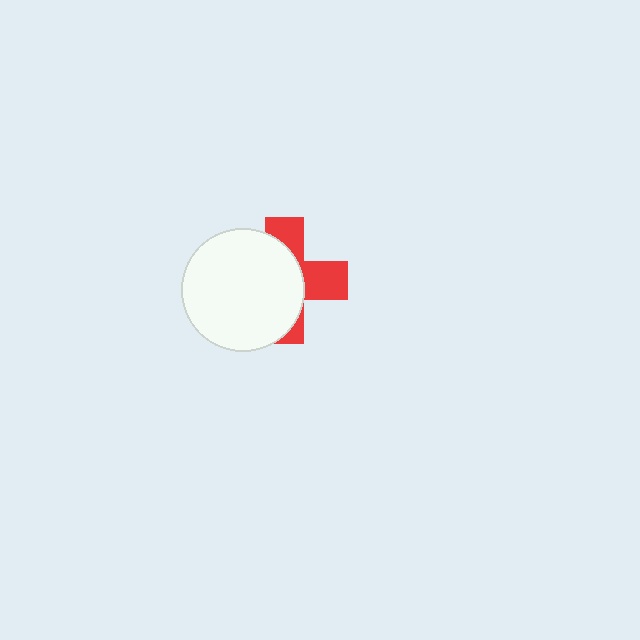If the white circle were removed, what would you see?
You would see the complete red cross.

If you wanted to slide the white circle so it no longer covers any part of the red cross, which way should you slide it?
Slide it left — that is the most direct way to separate the two shapes.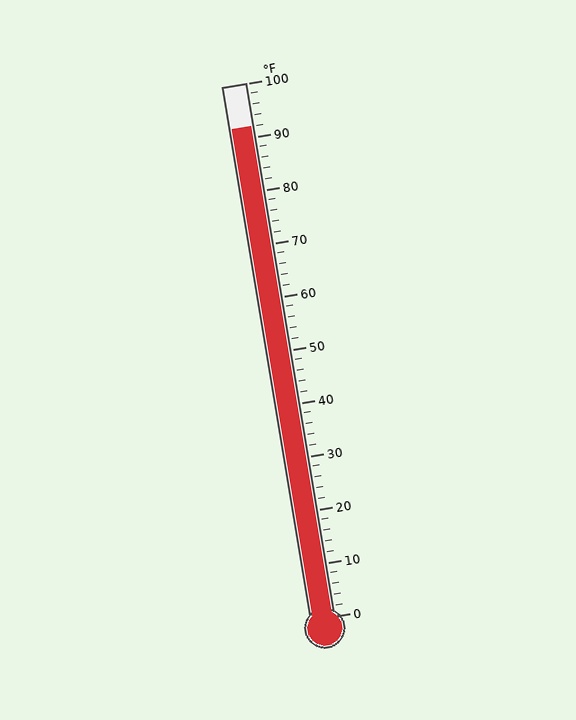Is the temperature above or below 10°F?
The temperature is above 10°F.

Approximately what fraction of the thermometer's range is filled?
The thermometer is filled to approximately 90% of its range.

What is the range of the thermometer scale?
The thermometer scale ranges from 0°F to 100°F.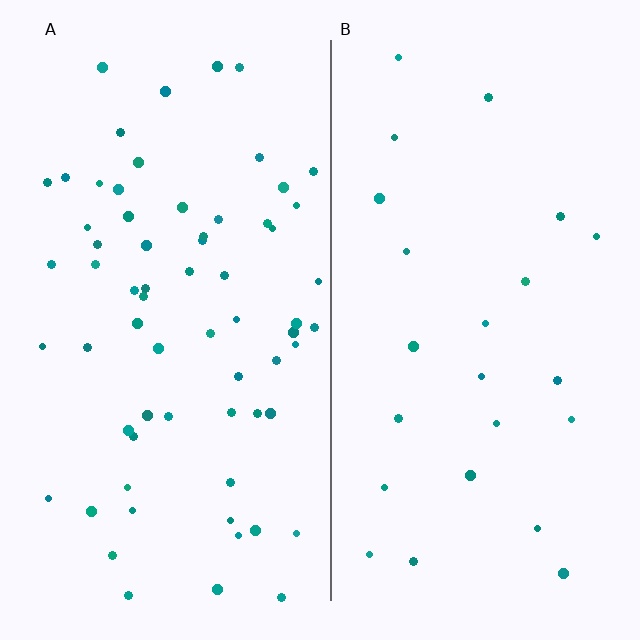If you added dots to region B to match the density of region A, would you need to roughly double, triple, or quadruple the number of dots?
Approximately triple.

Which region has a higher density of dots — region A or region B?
A (the left).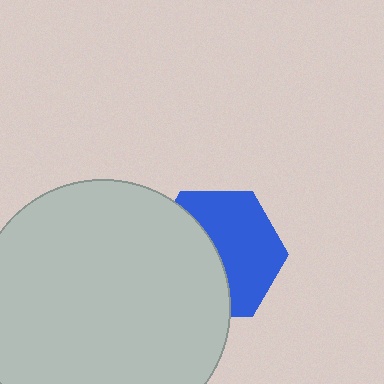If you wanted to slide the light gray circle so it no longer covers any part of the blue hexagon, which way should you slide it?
Slide it left — that is the most direct way to separate the two shapes.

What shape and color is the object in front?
The object in front is a light gray circle.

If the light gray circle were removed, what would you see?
You would see the complete blue hexagon.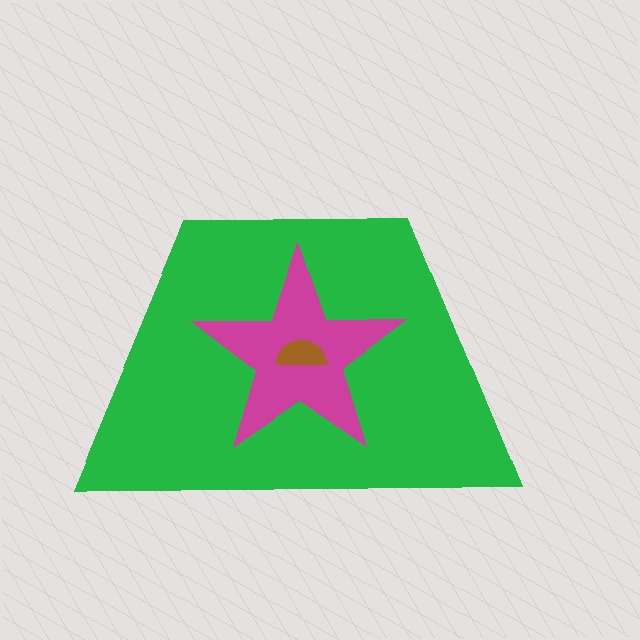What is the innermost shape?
The brown semicircle.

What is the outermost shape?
The green trapezoid.